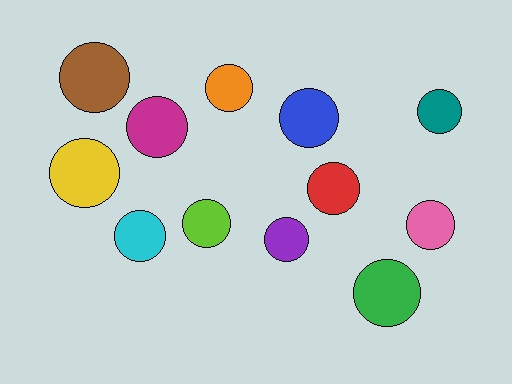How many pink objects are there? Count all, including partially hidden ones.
There is 1 pink object.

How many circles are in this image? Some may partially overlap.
There are 12 circles.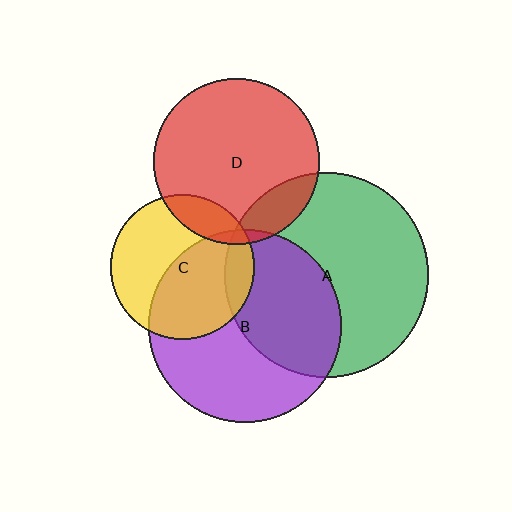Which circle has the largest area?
Circle A (green).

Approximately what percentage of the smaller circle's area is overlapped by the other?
Approximately 10%.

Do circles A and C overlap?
Yes.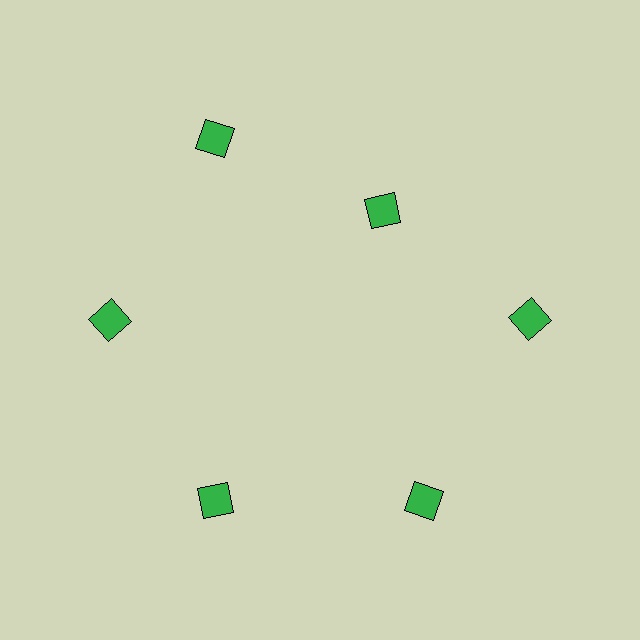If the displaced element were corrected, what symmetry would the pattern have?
It would have 6-fold rotational symmetry — the pattern would map onto itself every 60 degrees.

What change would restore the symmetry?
The symmetry would be restored by moving it outward, back onto the ring so that all 6 diamonds sit at equal angles and equal distance from the center.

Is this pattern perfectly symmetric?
No. The 6 green diamonds are arranged in a ring, but one element near the 1 o'clock position is pulled inward toward the center, breaking the 6-fold rotational symmetry.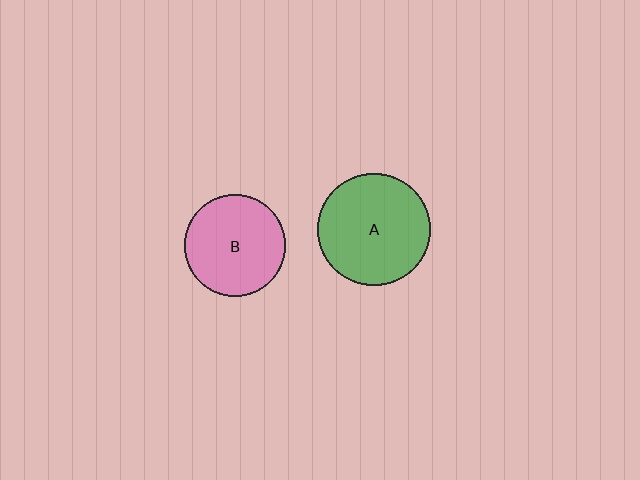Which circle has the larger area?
Circle A (green).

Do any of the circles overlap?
No, none of the circles overlap.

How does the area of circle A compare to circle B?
Approximately 1.2 times.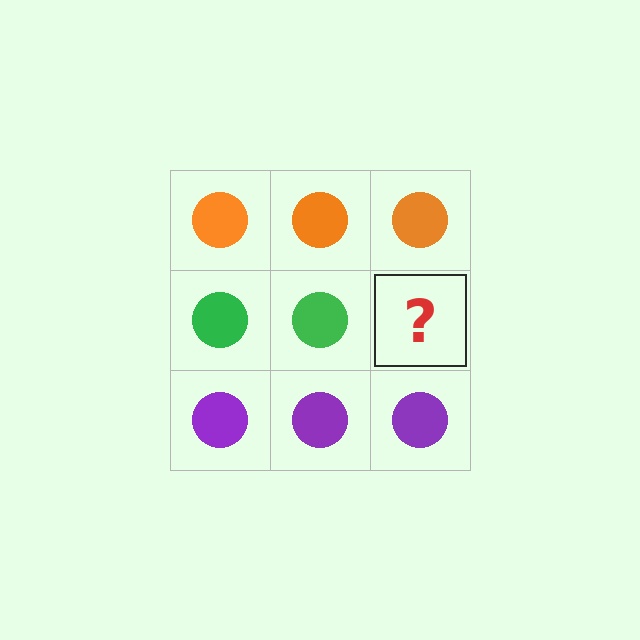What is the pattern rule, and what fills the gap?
The rule is that each row has a consistent color. The gap should be filled with a green circle.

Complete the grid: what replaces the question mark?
The question mark should be replaced with a green circle.